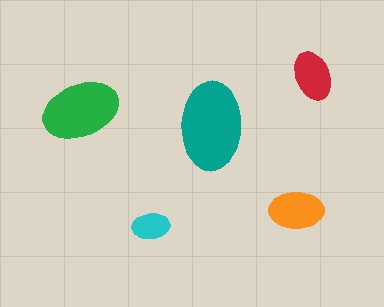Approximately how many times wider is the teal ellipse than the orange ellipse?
About 1.5 times wider.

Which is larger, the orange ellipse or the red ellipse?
The orange one.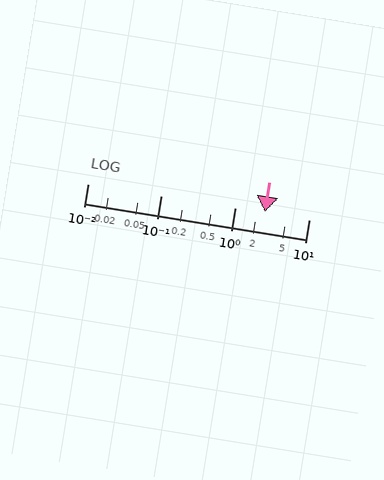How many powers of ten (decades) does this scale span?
The scale spans 3 decades, from 0.01 to 10.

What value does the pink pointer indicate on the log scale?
The pointer indicates approximately 2.5.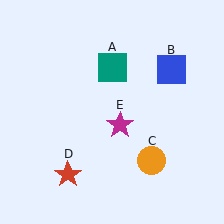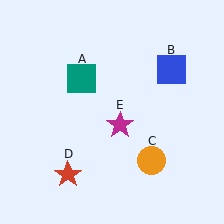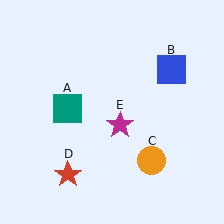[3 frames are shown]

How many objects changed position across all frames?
1 object changed position: teal square (object A).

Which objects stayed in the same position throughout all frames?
Blue square (object B) and orange circle (object C) and red star (object D) and magenta star (object E) remained stationary.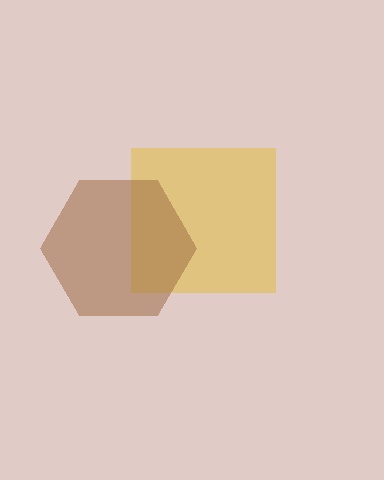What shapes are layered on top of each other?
The layered shapes are: a yellow square, a brown hexagon.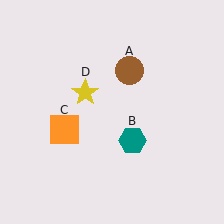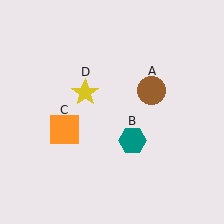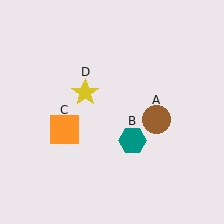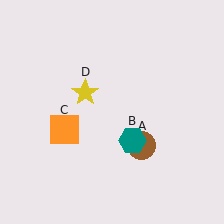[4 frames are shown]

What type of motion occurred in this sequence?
The brown circle (object A) rotated clockwise around the center of the scene.